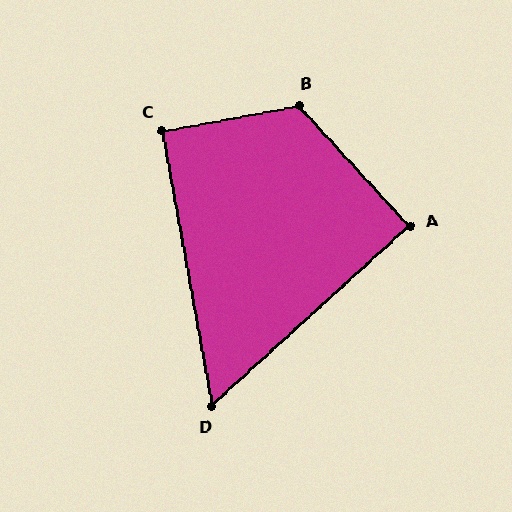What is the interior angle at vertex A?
Approximately 90 degrees (approximately right).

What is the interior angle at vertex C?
Approximately 90 degrees (approximately right).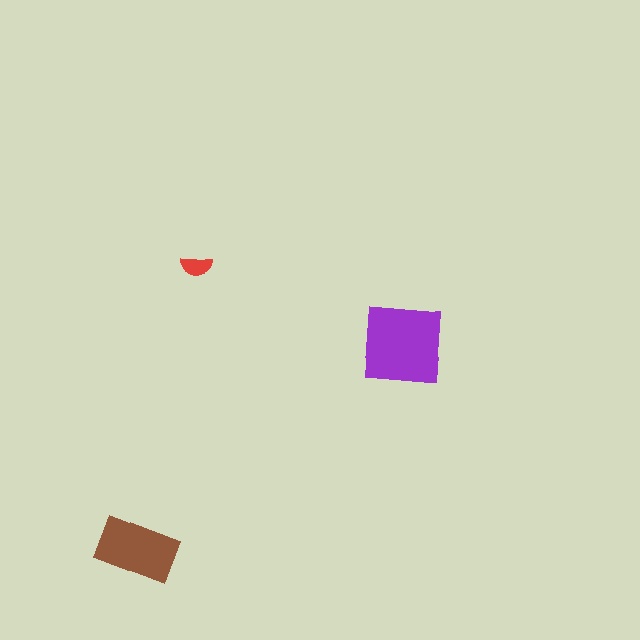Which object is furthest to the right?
The purple square is rightmost.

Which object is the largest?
The purple square.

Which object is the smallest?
The red semicircle.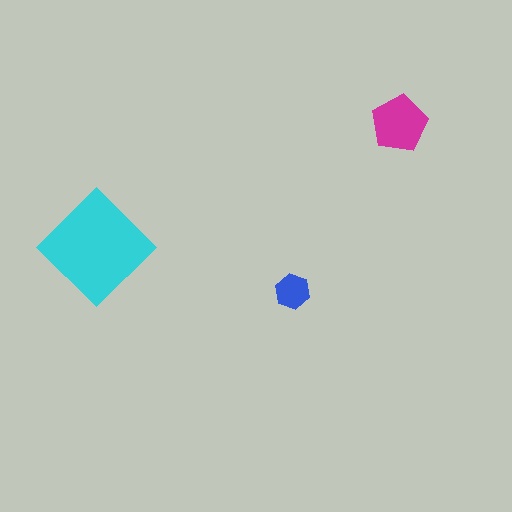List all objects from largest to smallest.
The cyan diamond, the magenta pentagon, the blue hexagon.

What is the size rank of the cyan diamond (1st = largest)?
1st.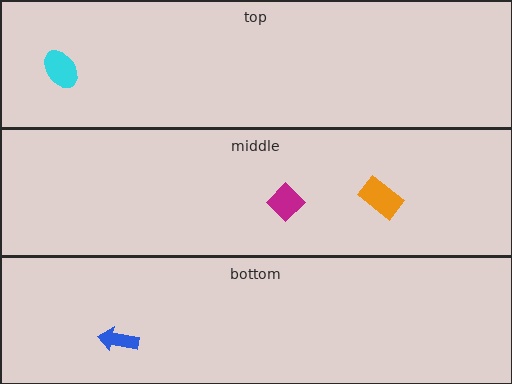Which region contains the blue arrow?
The bottom region.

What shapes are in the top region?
The cyan ellipse.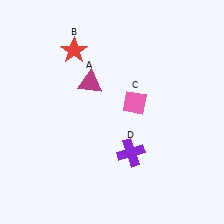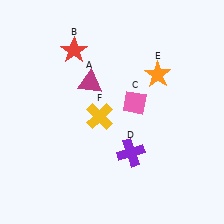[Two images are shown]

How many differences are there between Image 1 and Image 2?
There are 2 differences between the two images.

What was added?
An orange star (E), a yellow cross (F) were added in Image 2.